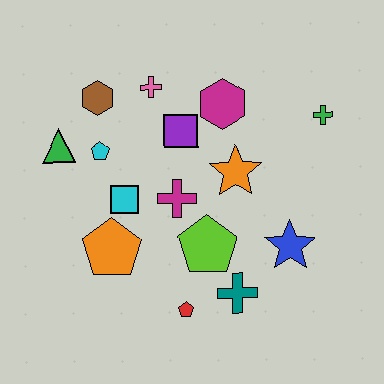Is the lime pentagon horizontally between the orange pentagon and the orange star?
Yes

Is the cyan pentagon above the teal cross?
Yes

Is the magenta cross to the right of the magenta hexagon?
No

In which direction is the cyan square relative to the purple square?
The cyan square is below the purple square.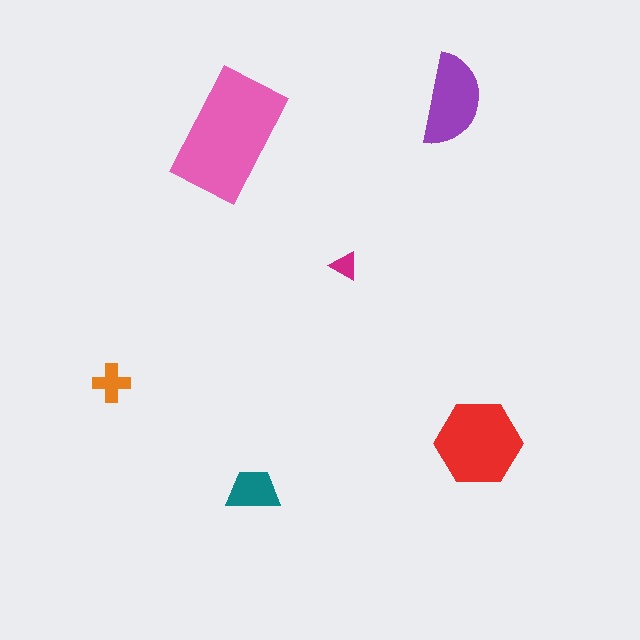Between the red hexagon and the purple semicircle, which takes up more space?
The red hexagon.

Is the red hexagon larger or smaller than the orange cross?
Larger.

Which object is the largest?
The pink rectangle.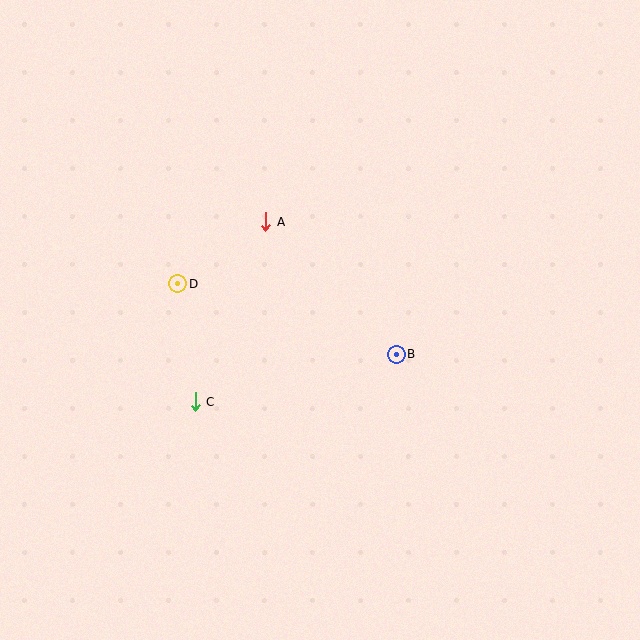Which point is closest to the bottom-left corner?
Point C is closest to the bottom-left corner.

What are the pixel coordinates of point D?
Point D is at (178, 284).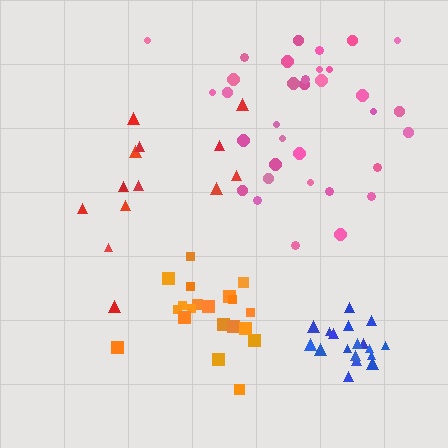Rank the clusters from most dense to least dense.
blue, orange, pink, red.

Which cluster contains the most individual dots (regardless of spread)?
Pink (34).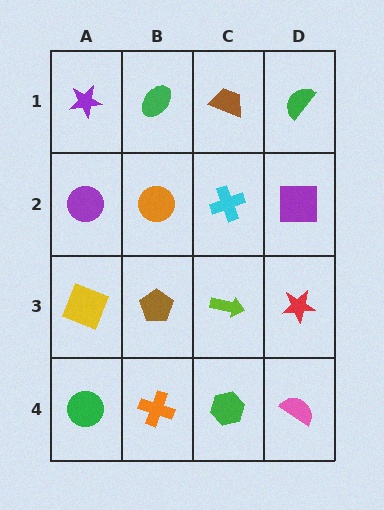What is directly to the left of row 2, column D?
A cyan cross.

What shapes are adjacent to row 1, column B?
An orange circle (row 2, column B), a purple star (row 1, column A), a brown trapezoid (row 1, column C).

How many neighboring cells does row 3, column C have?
4.